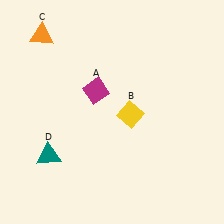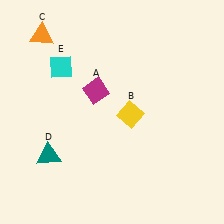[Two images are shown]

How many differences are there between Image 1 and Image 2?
There is 1 difference between the two images.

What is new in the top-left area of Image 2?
A cyan diamond (E) was added in the top-left area of Image 2.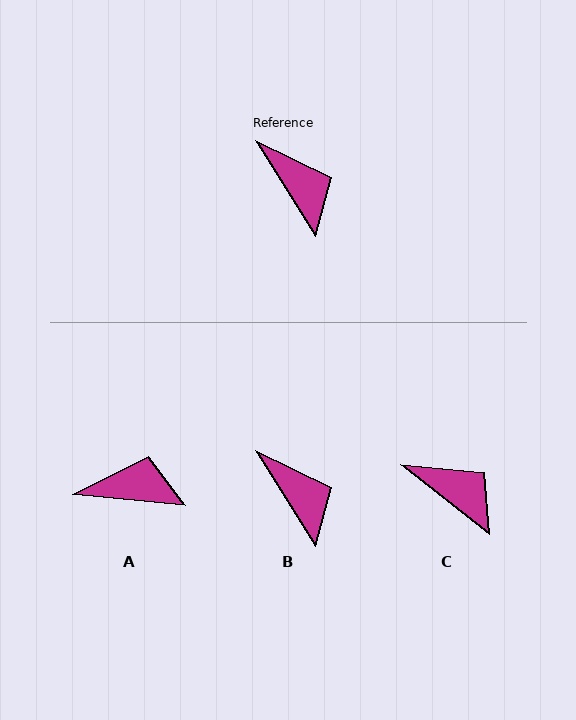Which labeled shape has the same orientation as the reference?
B.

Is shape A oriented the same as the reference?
No, it is off by about 53 degrees.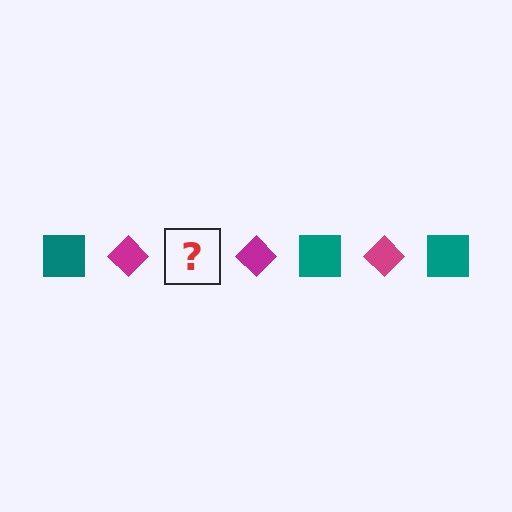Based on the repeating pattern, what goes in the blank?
The blank should be a teal square.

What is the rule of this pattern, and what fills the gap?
The rule is that the pattern alternates between teal square and magenta diamond. The gap should be filled with a teal square.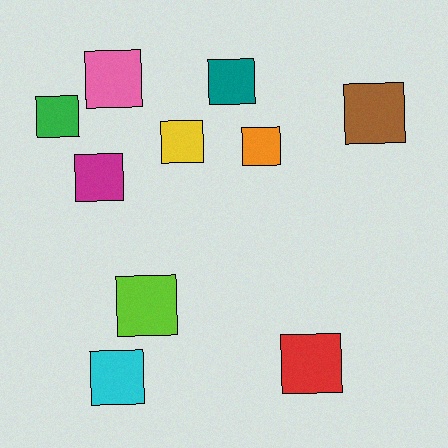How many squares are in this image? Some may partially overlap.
There are 10 squares.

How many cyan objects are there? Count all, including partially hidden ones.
There is 1 cyan object.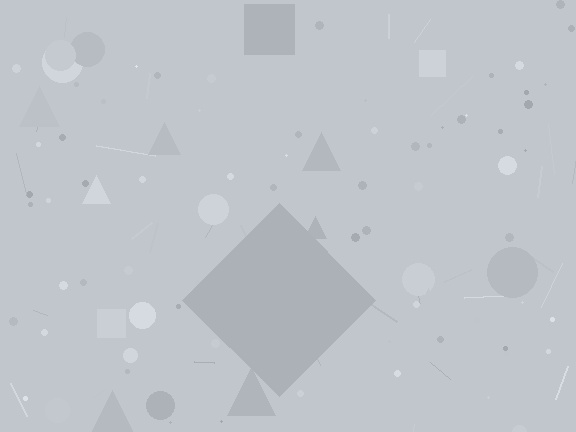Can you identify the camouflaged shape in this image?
The camouflaged shape is a diamond.